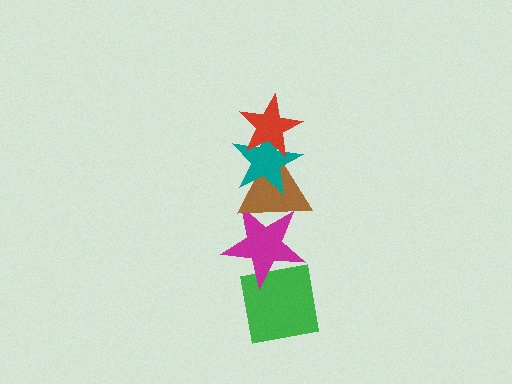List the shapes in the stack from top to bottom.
From top to bottom: the red star, the teal star, the brown triangle, the magenta star, the green square.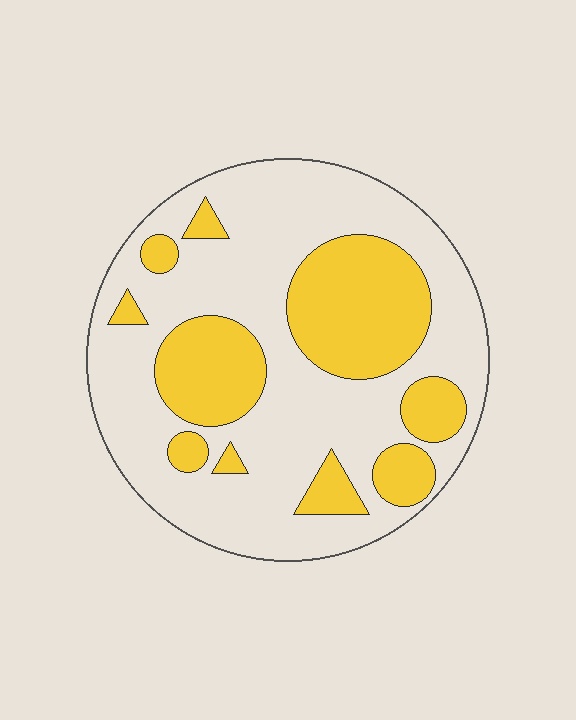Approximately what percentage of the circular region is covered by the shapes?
Approximately 30%.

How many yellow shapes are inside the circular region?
10.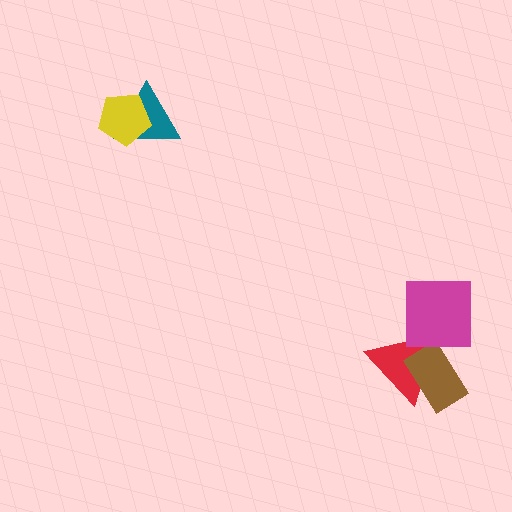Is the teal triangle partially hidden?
Yes, it is partially covered by another shape.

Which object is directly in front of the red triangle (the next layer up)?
The brown rectangle is directly in front of the red triangle.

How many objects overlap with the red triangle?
2 objects overlap with the red triangle.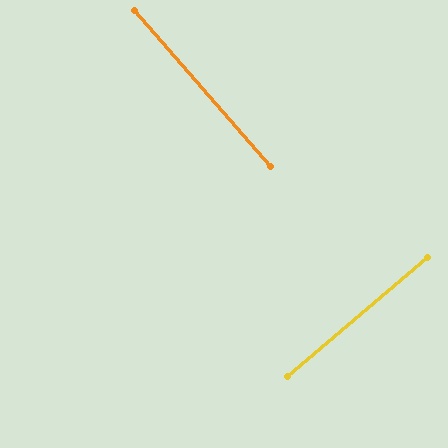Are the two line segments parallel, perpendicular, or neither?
Perpendicular — they meet at approximately 89°.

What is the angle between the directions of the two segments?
Approximately 89 degrees.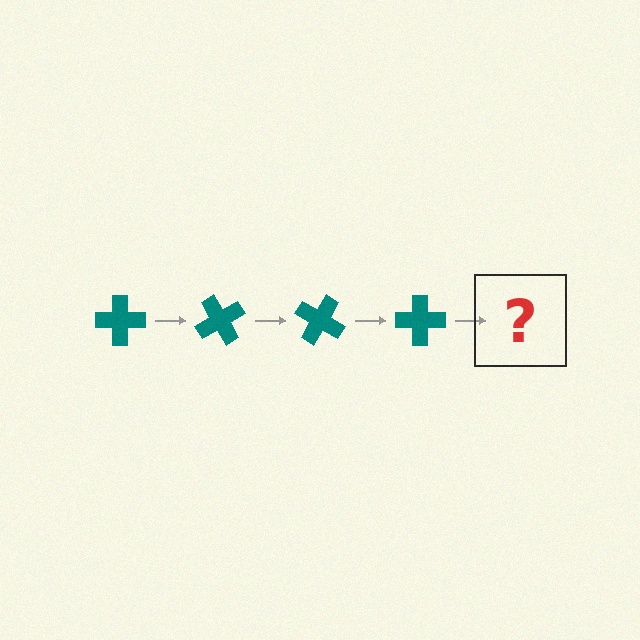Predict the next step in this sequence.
The next step is a teal cross rotated 240 degrees.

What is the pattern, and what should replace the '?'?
The pattern is that the cross rotates 60 degrees each step. The '?' should be a teal cross rotated 240 degrees.